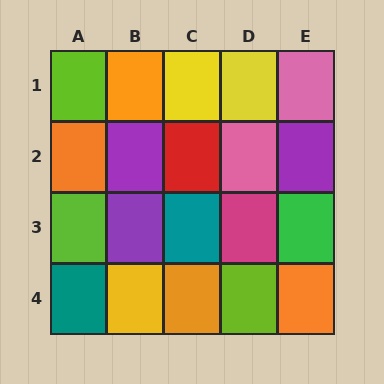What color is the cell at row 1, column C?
Yellow.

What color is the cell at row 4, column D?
Lime.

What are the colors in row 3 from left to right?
Lime, purple, teal, magenta, green.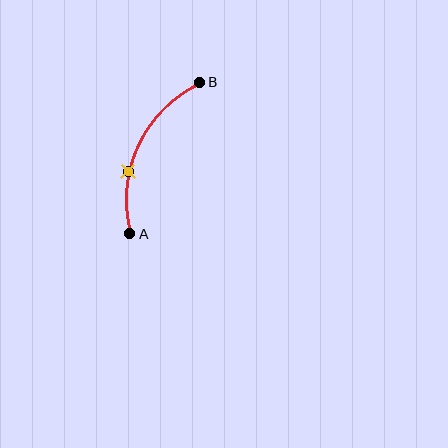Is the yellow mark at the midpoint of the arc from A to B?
No. The yellow mark lies on the arc but is closer to endpoint A. The arc midpoint would be at the point on the curve equidistant along the arc from both A and B.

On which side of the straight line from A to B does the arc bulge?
The arc bulges to the left of the straight line connecting A and B.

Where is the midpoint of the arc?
The arc midpoint is the point on the curve farthest from the straight line joining A and B. It sits to the left of that line.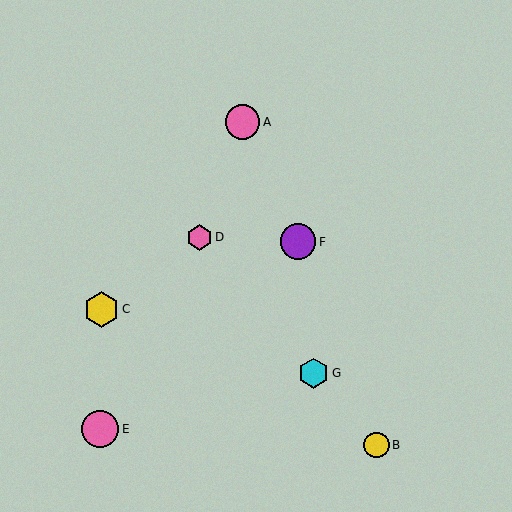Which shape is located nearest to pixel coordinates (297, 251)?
The purple circle (labeled F) at (298, 242) is nearest to that location.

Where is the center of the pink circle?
The center of the pink circle is at (100, 429).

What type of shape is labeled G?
Shape G is a cyan hexagon.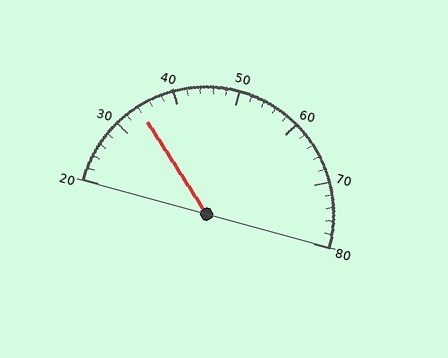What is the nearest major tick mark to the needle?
The nearest major tick mark is 30.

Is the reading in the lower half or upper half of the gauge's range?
The reading is in the lower half of the range (20 to 80).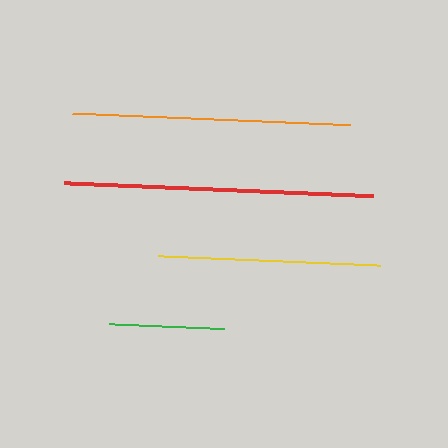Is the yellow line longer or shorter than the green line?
The yellow line is longer than the green line.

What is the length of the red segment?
The red segment is approximately 310 pixels long.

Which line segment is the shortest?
The green line is the shortest at approximately 115 pixels.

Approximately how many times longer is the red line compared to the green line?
The red line is approximately 2.7 times the length of the green line.